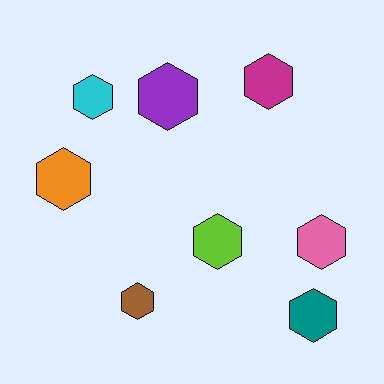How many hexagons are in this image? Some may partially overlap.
There are 8 hexagons.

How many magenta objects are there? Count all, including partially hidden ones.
There is 1 magenta object.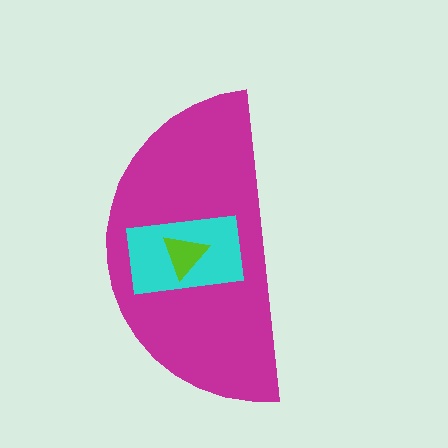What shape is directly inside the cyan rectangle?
The lime triangle.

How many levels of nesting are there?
3.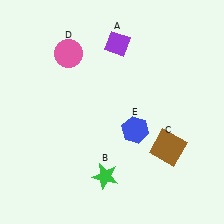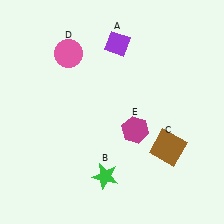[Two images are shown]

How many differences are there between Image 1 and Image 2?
There is 1 difference between the two images.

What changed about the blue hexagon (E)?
In Image 1, E is blue. In Image 2, it changed to magenta.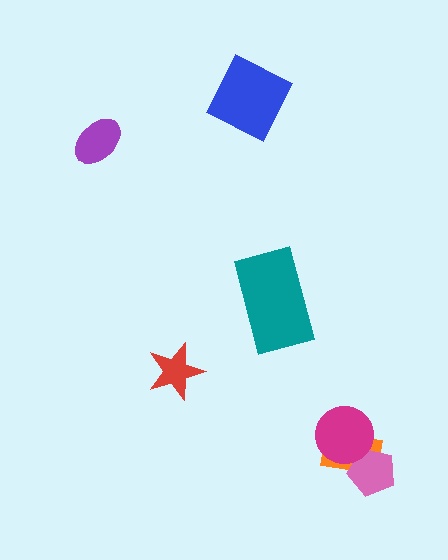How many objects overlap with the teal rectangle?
0 objects overlap with the teal rectangle.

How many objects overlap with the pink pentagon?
2 objects overlap with the pink pentagon.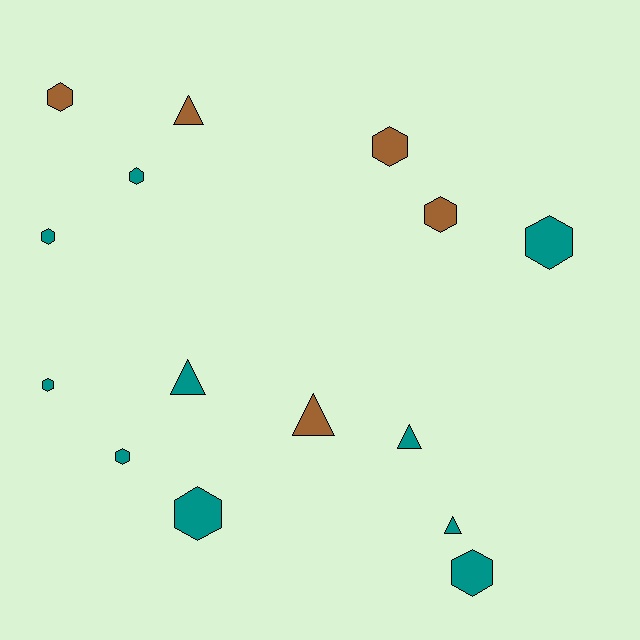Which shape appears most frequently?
Hexagon, with 10 objects.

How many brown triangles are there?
There are 2 brown triangles.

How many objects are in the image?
There are 15 objects.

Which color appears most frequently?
Teal, with 10 objects.